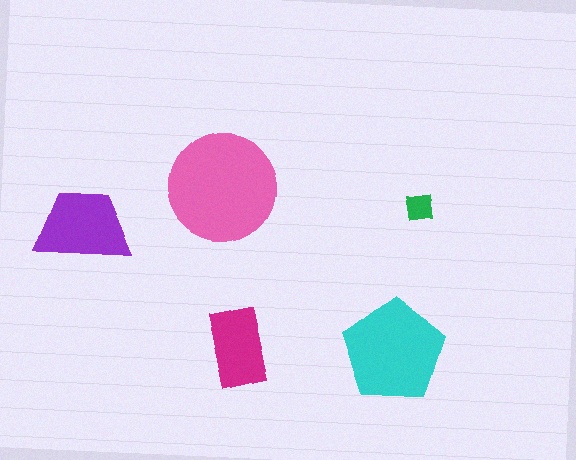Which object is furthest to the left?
The purple trapezoid is leftmost.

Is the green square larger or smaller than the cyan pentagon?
Smaller.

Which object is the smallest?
The green square.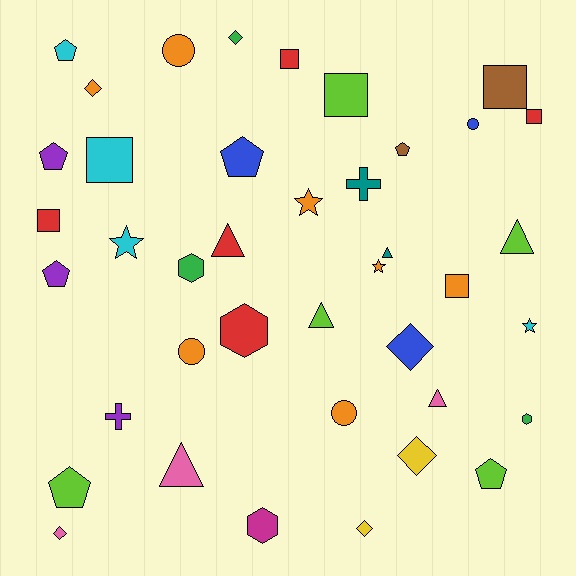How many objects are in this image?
There are 40 objects.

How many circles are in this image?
There are 4 circles.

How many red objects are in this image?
There are 5 red objects.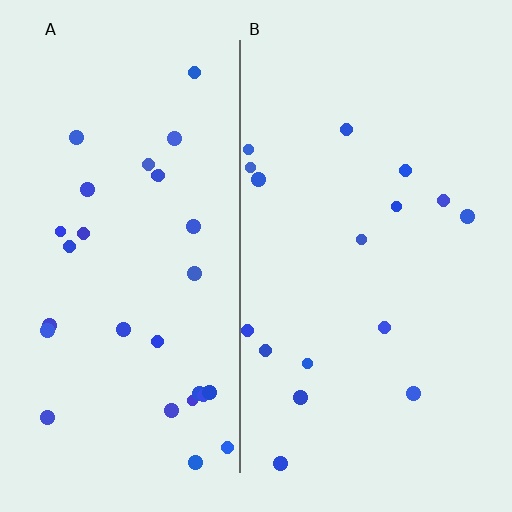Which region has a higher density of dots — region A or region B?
A (the left).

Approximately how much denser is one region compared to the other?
Approximately 1.8× — region A over region B.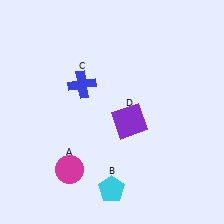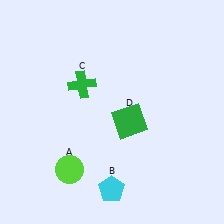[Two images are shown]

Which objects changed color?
A changed from magenta to lime. C changed from blue to green. D changed from purple to green.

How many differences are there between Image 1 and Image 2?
There are 3 differences between the two images.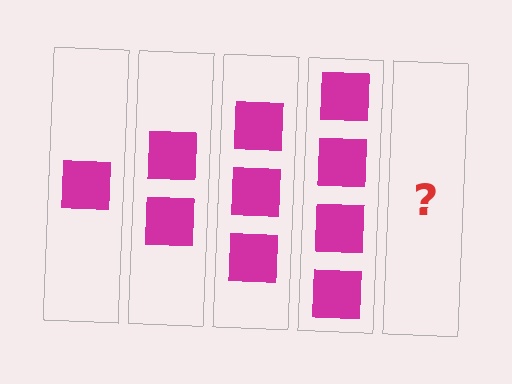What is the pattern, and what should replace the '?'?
The pattern is that each step adds one more square. The '?' should be 5 squares.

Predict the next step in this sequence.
The next step is 5 squares.